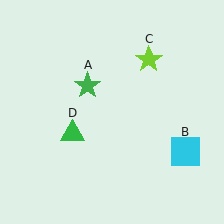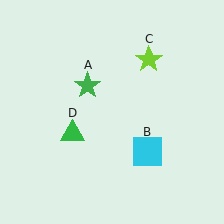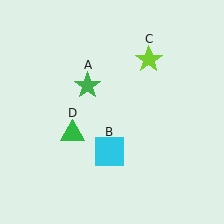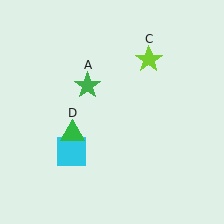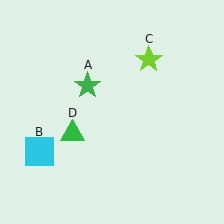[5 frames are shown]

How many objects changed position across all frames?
1 object changed position: cyan square (object B).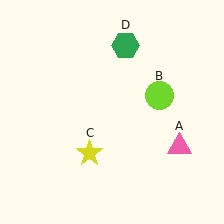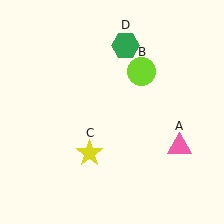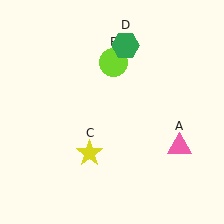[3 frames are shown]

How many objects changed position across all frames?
1 object changed position: lime circle (object B).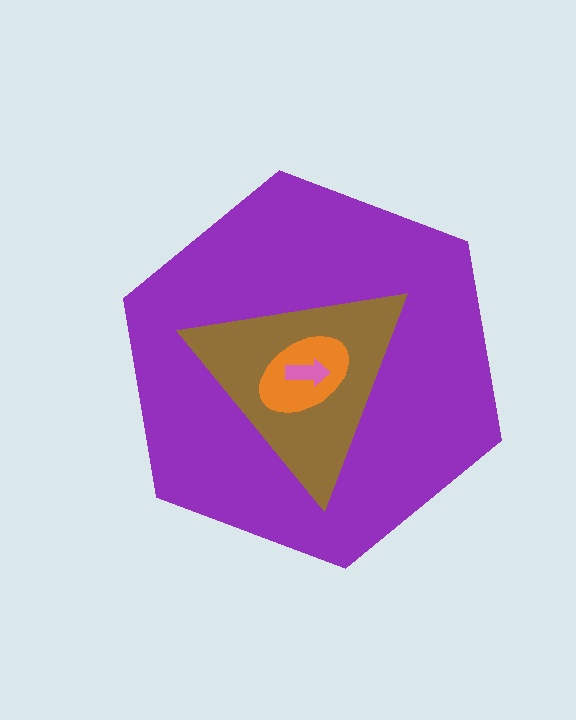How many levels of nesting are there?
4.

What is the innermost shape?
The pink arrow.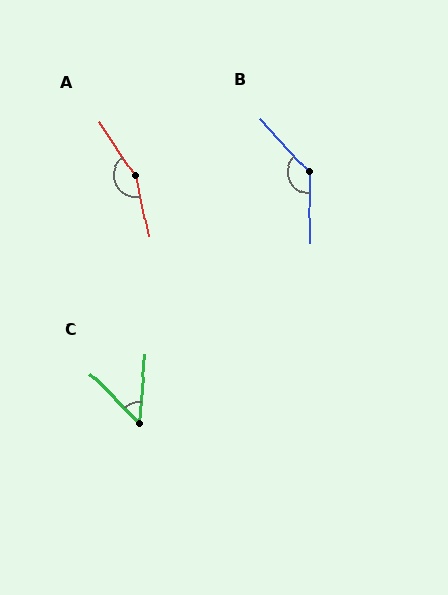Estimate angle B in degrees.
Approximately 138 degrees.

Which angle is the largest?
A, at approximately 159 degrees.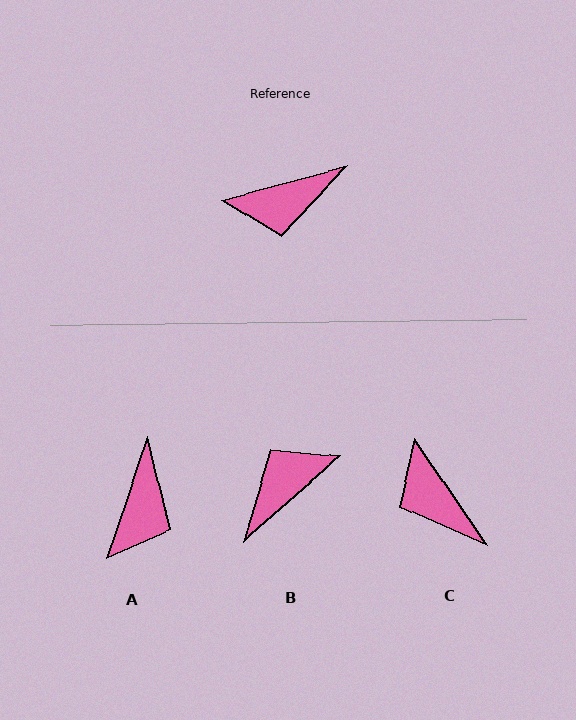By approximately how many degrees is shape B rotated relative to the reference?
Approximately 154 degrees clockwise.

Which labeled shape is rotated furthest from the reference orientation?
B, about 154 degrees away.